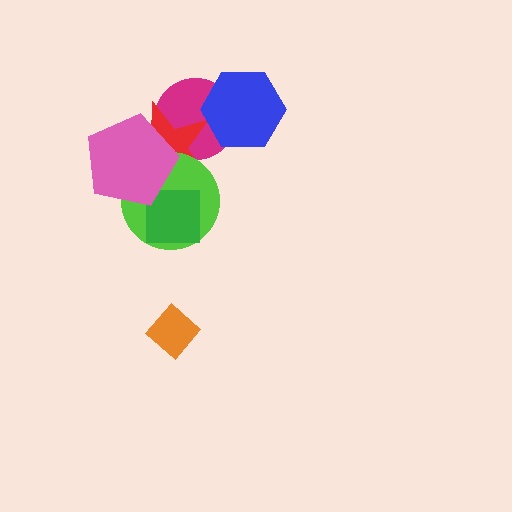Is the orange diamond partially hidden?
No, no other shape covers it.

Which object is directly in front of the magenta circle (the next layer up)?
The red star is directly in front of the magenta circle.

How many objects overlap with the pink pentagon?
4 objects overlap with the pink pentagon.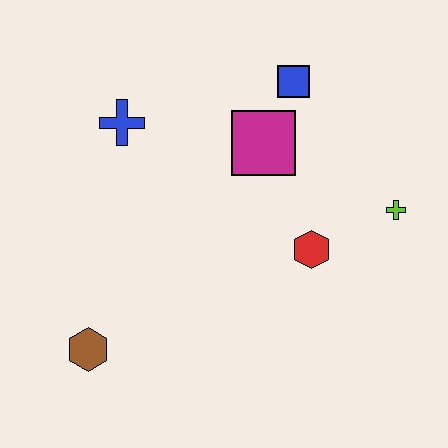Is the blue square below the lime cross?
No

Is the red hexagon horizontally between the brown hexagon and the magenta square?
No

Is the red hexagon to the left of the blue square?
No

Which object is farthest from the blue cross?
The lime cross is farthest from the blue cross.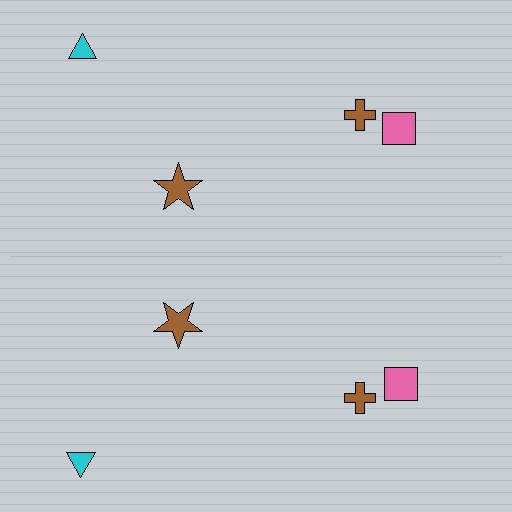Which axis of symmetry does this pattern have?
The pattern has a horizontal axis of symmetry running through the center of the image.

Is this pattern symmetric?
Yes, this pattern has bilateral (reflection) symmetry.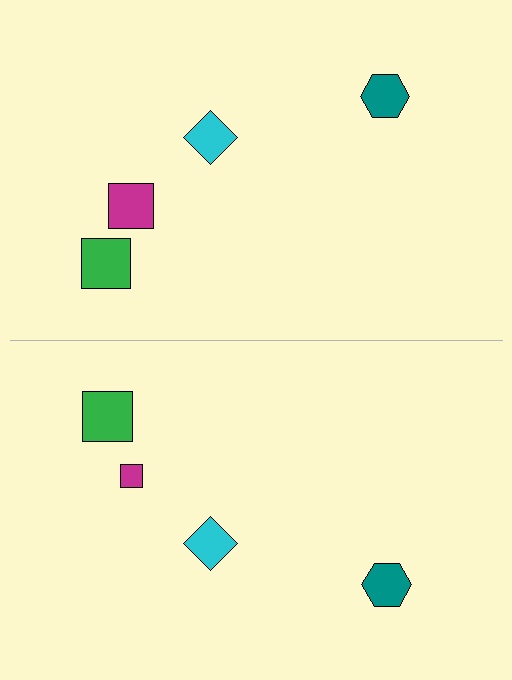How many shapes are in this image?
There are 8 shapes in this image.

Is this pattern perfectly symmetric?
No, the pattern is not perfectly symmetric. The magenta square on the bottom side has a different size than its mirror counterpart.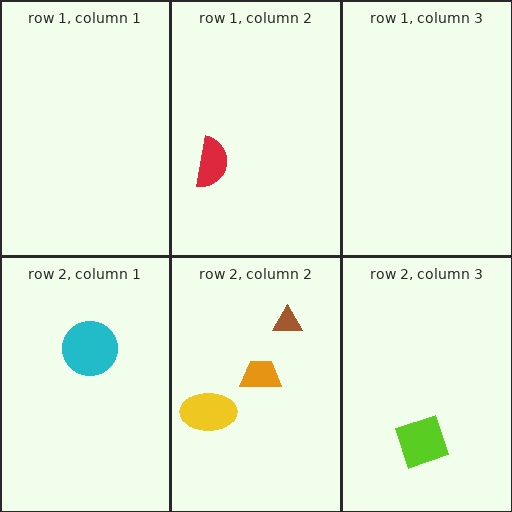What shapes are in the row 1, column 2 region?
The red semicircle.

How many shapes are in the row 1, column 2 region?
1.